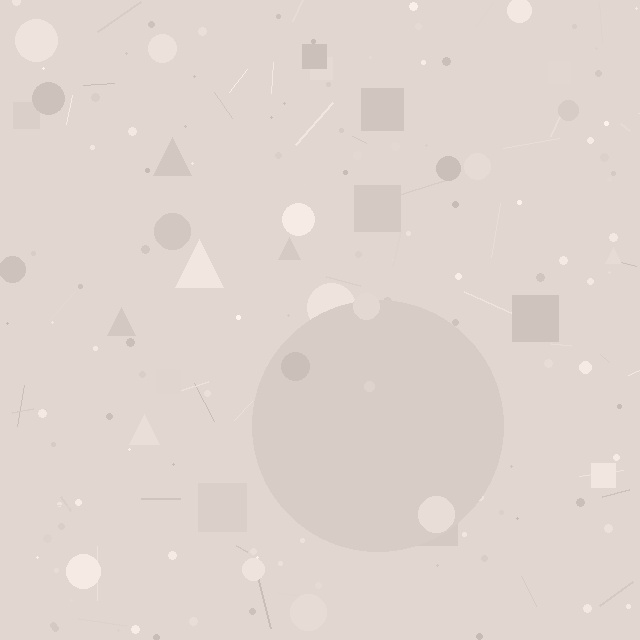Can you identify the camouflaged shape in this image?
The camouflaged shape is a circle.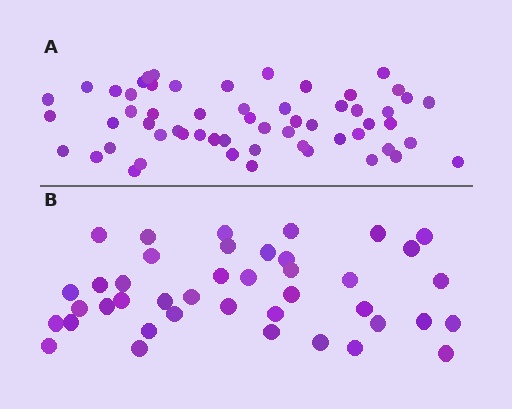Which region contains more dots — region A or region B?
Region A (the top region) has more dots.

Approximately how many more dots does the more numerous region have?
Region A has approximately 15 more dots than region B.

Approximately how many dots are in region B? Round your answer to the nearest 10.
About 40 dots. (The exact count is 41, which rounds to 40.)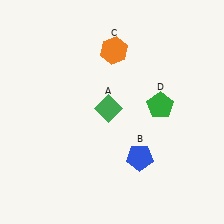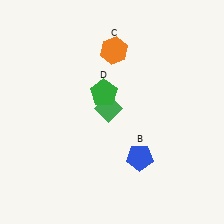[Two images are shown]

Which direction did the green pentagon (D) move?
The green pentagon (D) moved left.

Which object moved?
The green pentagon (D) moved left.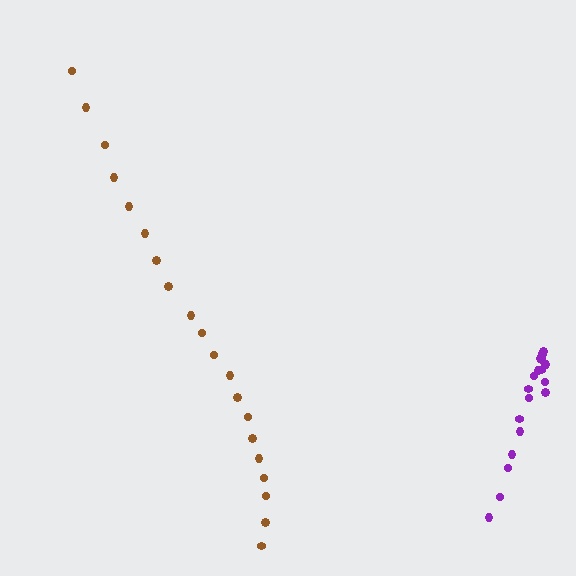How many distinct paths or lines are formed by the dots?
There are 2 distinct paths.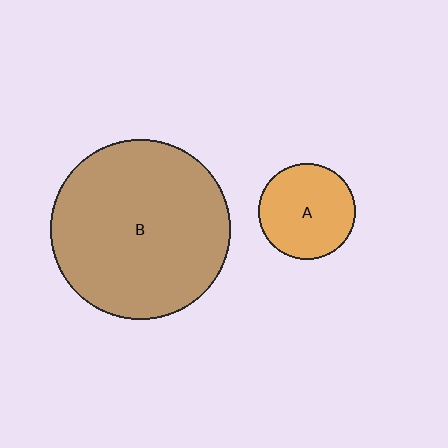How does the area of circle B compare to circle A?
Approximately 3.5 times.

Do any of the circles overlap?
No, none of the circles overlap.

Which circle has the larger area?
Circle B (brown).